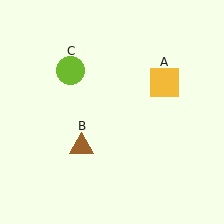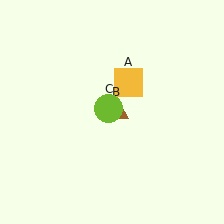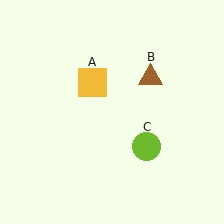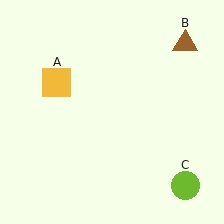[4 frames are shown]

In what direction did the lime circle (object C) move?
The lime circle (object C) moved down and to the right.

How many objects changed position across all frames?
3 objects changed position: yellow square (object A), brown triangle (object B), lime circle (object C).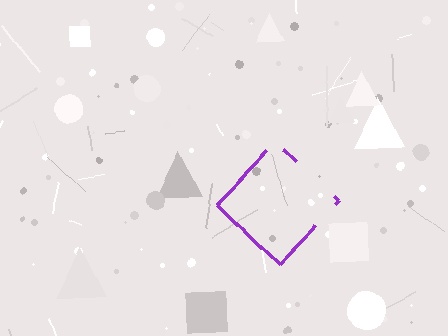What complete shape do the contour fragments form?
The contour fragments form a diamond.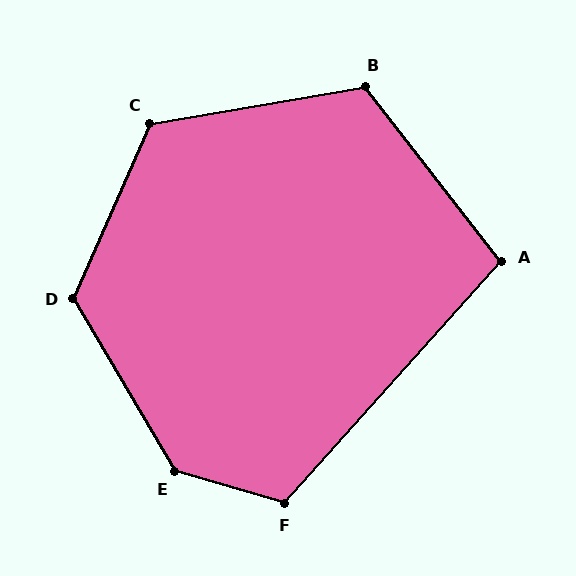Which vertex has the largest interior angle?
E, at approximately 137 degrees.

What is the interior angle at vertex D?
Approximately 126 degrees (obtuse).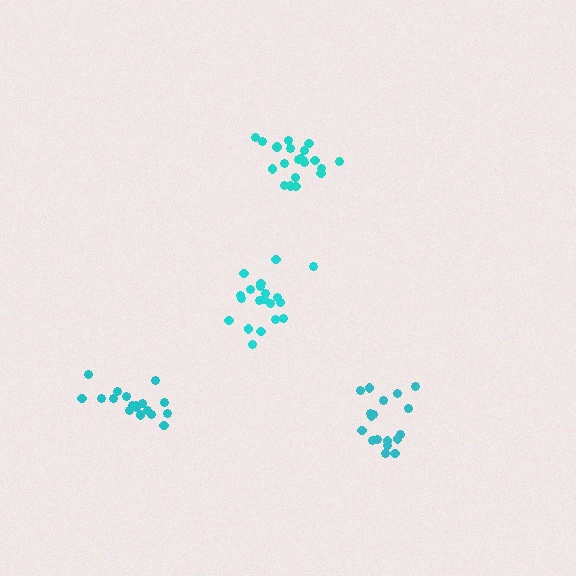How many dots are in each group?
Group 1: 18 dots, Group 2: 20 dots, Group 3: 21 dots, Group 4: 18 dots (77 total).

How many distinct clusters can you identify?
There are 4 distinct clusters.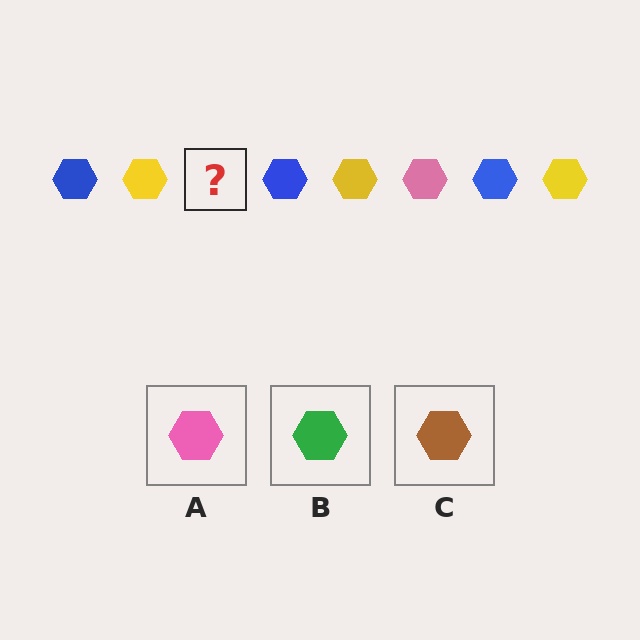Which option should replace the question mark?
Option A.